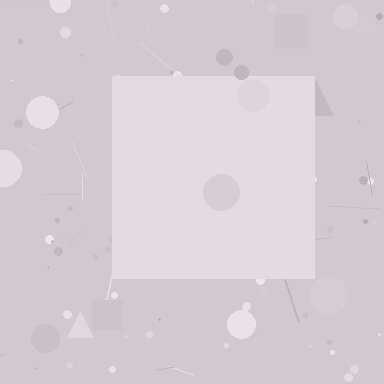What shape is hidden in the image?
A square is hidden in the image.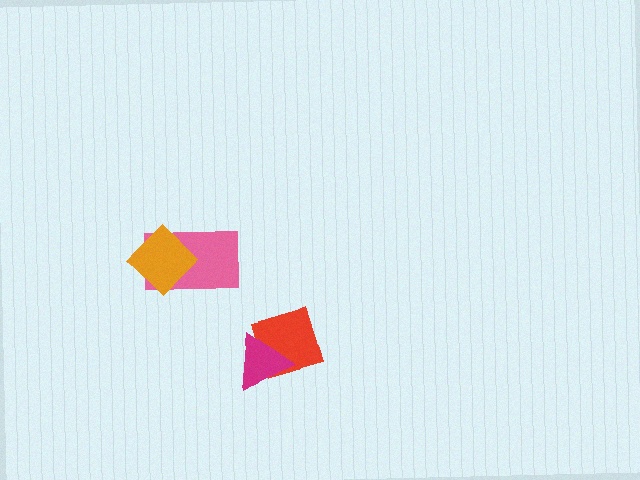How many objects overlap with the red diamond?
1 object overlaps with the red diamond.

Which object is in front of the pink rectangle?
The orange diamond is in front of the pink rectangle.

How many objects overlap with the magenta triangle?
1 object overlaps with the magenta triangle.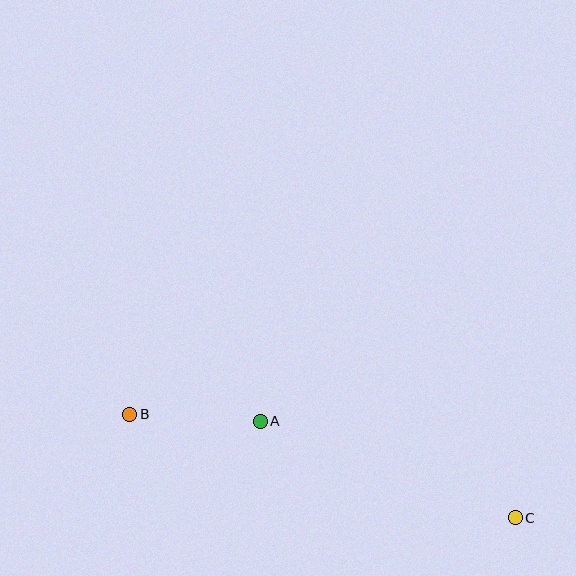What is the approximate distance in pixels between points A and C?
The distance between A and C is approximately 273 pixels.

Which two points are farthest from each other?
Points B and C are farthest from each other.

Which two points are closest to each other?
Points A and B are closest to each other.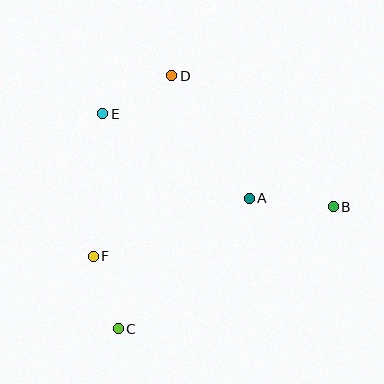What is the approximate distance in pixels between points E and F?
The distance between E and F is approximately 143 pixels.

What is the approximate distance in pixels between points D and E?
The distance between D and E is approximately 79 pixels.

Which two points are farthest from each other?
Points C and D are farthest from each other.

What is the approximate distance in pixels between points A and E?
The distance between A and E is approximately 169 pixels.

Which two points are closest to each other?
Points C and F are closest to each other.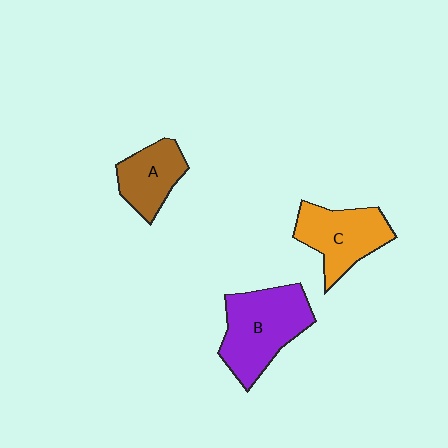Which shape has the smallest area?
Shape A (brown).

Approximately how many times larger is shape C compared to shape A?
Approximately 1.3 times.